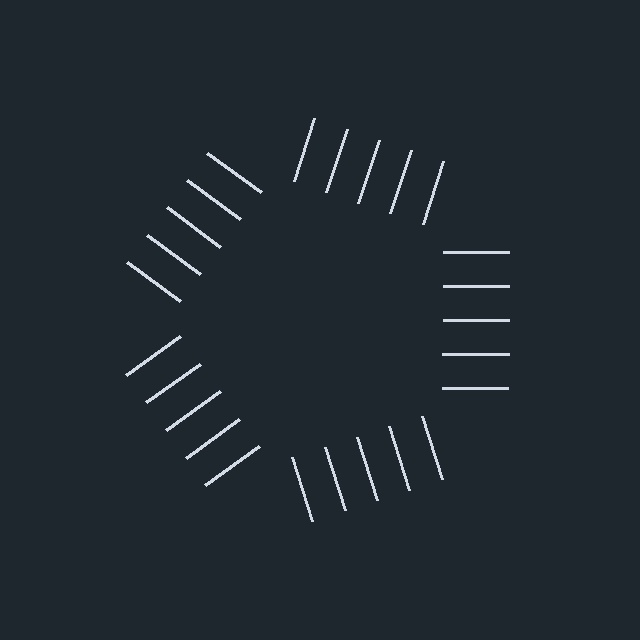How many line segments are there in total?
25 — 5 along each of the 5 edges.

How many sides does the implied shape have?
5 sides — the line-ends trace a pentagon.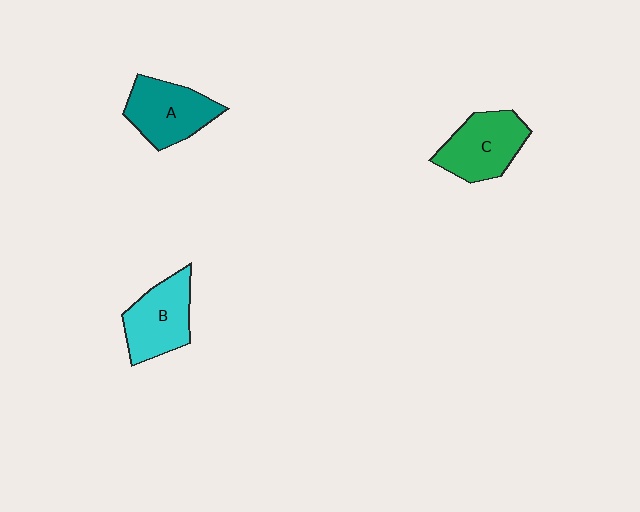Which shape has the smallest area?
Shape B (cyan).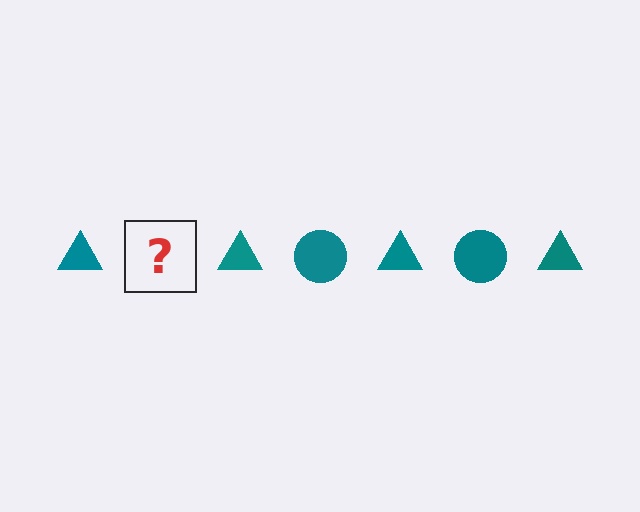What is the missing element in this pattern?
The missing element is a teal circle.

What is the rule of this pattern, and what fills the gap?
The rule is that the pattern cycles through triangle, circle shapes in teal. The gap should be filled with a teal circle.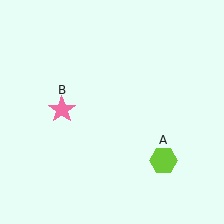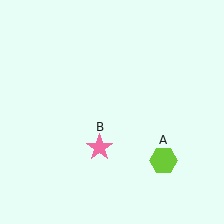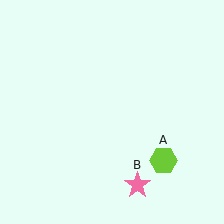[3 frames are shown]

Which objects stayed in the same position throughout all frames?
Lime hexagon (object A) remained stationary.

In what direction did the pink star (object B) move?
The pink star (object B) moved down and to the right.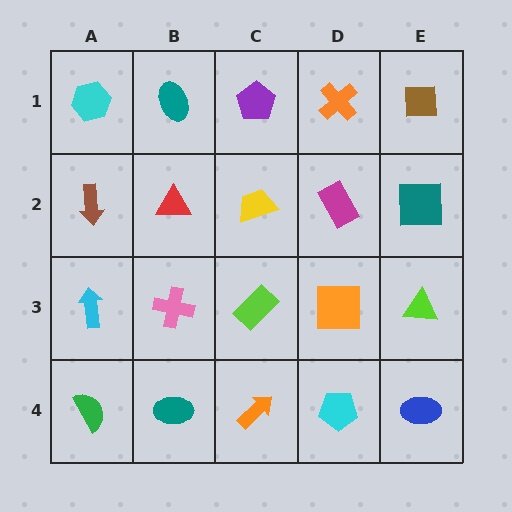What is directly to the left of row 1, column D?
A purple pentagon.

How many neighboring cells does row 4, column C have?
3.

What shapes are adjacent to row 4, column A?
A cyan arrow (row 3, column A), a teal ellipse (row 4, column B).